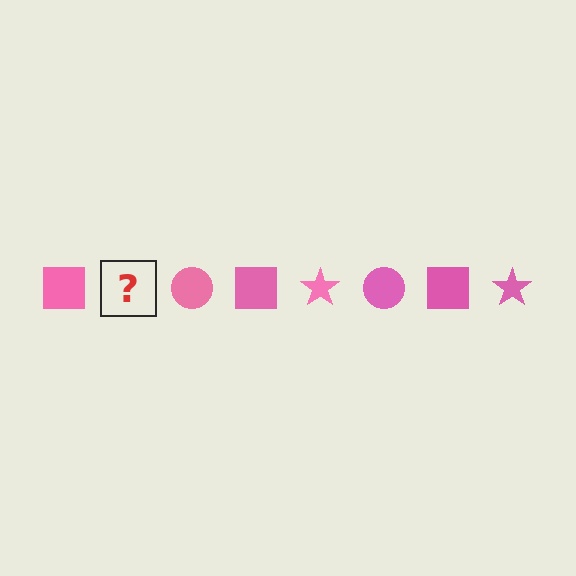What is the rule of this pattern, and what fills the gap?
The rule is that the pattern cycles through square, star, circle shapes in pink. The gap should be filled with a pink star.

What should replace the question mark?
The question mark should be replaced with a pink star.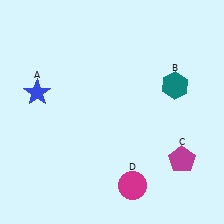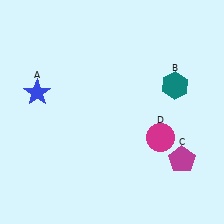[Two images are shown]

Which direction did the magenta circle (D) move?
The magenta circle (D) moved up.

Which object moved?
The magenta circle (D) moved up.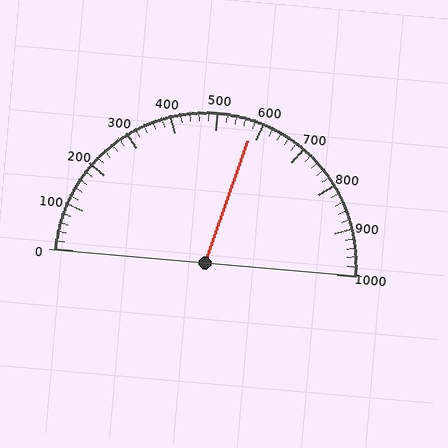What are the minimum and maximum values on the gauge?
The gauge ranges from 0 to 1000.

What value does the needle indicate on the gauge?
The needle indicates approximately 580.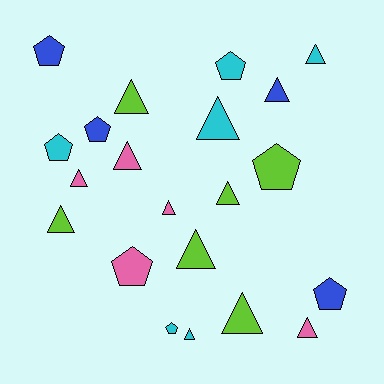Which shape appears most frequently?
Triangle, with 13 objects.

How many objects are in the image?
There are 21 objects.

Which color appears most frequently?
Cyan, with 6 objects.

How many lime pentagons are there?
There is 1 lime pentagon.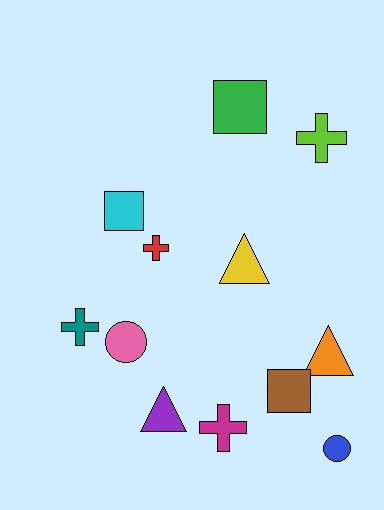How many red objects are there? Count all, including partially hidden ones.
There is 1 red object.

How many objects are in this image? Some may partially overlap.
There are 12 objects.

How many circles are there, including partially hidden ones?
There are 2 circles.